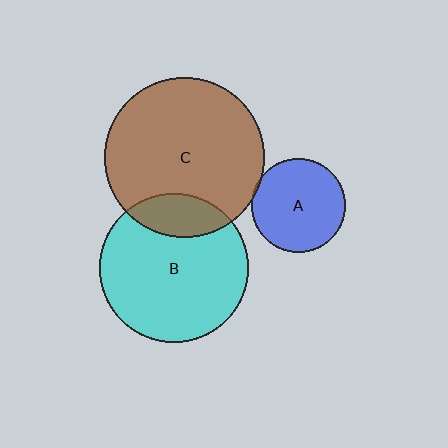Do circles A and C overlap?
Yes.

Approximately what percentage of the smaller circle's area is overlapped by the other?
Approximately 5%.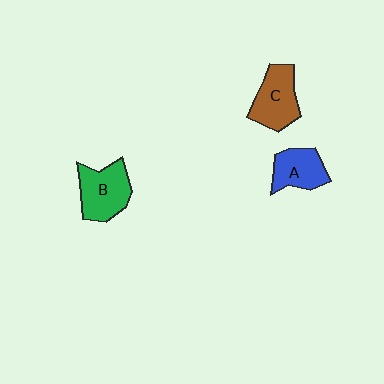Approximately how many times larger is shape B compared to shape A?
Approximately 1.3 times.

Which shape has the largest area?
Shape B (green).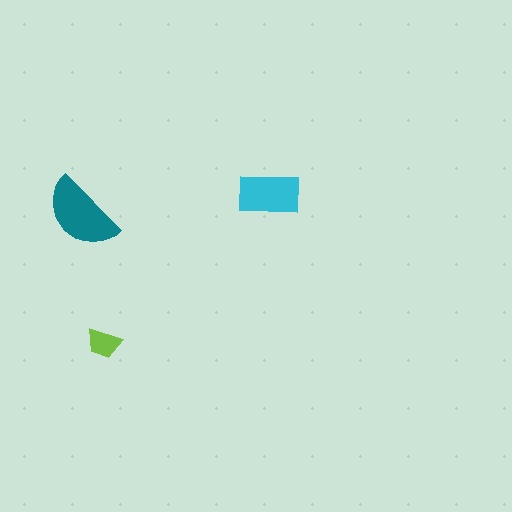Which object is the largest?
The teal semicircle.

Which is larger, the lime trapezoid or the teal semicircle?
The teal semicircle.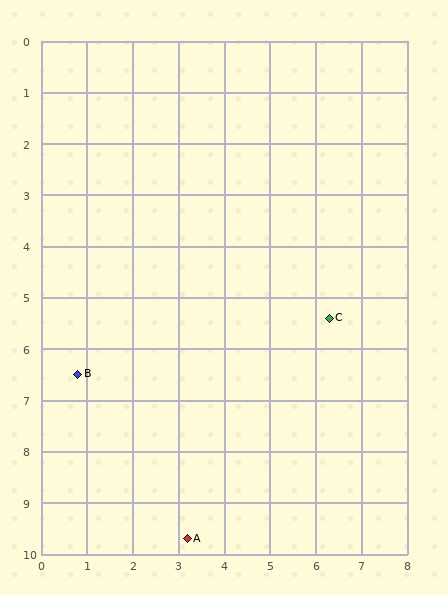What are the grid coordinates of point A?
Point A is at approximately (3.2, 9.7).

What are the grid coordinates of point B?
Point B is at approximately (0.8, 6.5).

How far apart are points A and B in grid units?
Points A and B are about 4.0 grid units apart.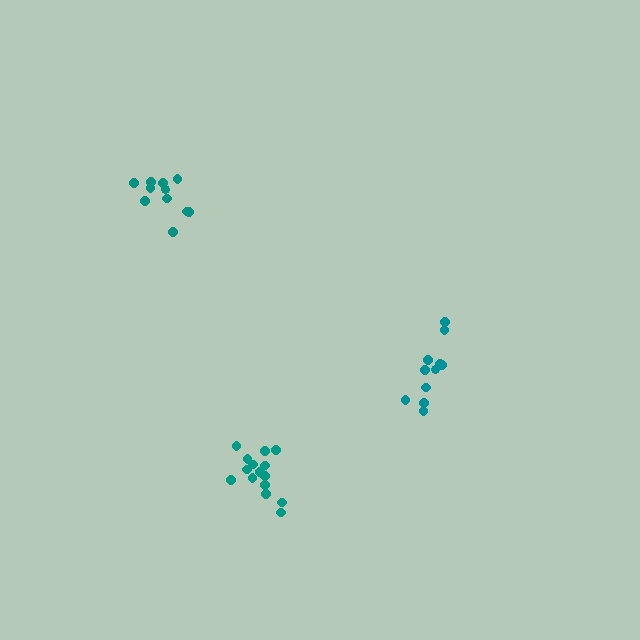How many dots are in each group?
Group 1: 11 dots, Group 2: 11 dots, Group 3: 15 dots (37 total).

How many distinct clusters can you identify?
There are 3 distinct clusters.